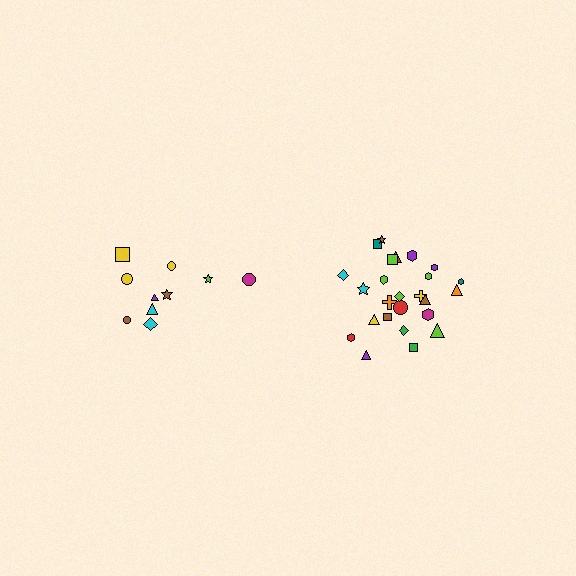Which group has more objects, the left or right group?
The right group.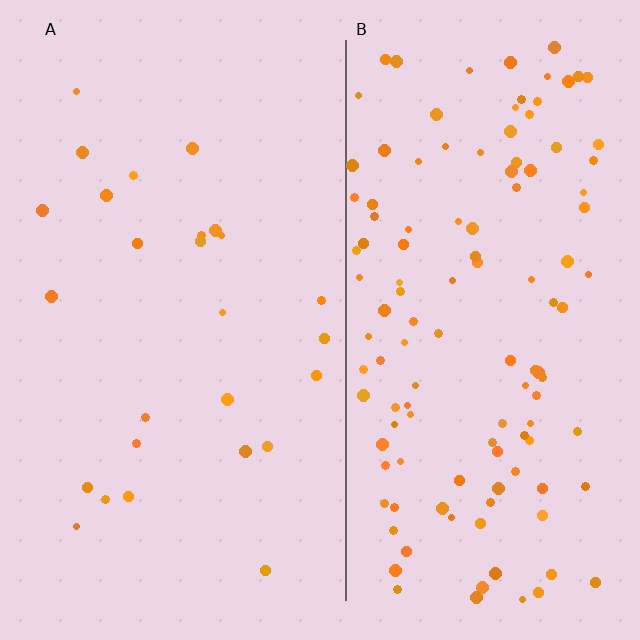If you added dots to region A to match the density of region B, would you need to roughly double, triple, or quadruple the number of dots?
Approximately quadruple.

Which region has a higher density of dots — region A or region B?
B (the right).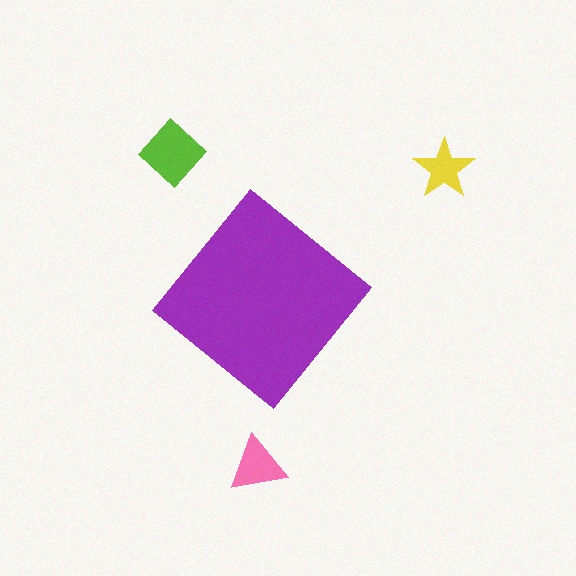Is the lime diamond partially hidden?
No, the lime diamond is fully visible.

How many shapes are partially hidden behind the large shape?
0 shapes are partially hidden.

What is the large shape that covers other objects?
A purple diamond.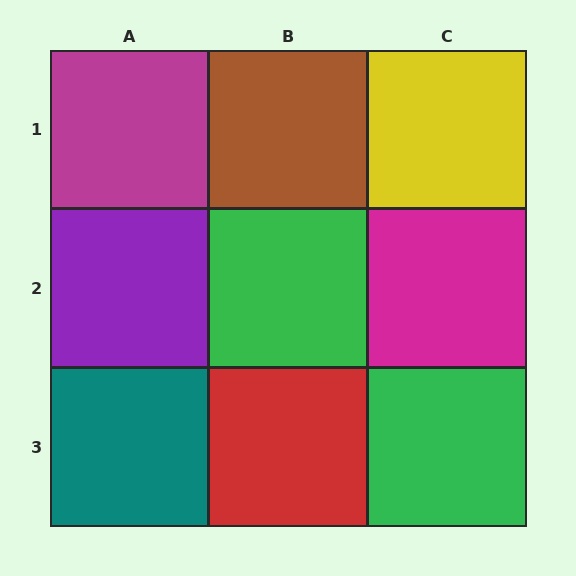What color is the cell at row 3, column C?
Green.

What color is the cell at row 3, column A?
Teal.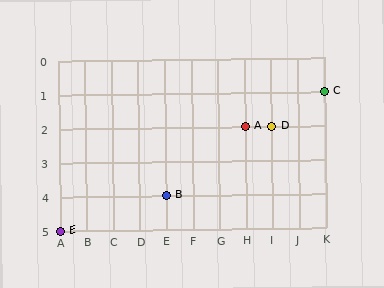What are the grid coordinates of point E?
Point E is at grid coordinates (A, 5).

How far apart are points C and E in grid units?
Points C and E are 10 columns and 4 rows apart (about 10.8 grid units diagonally).